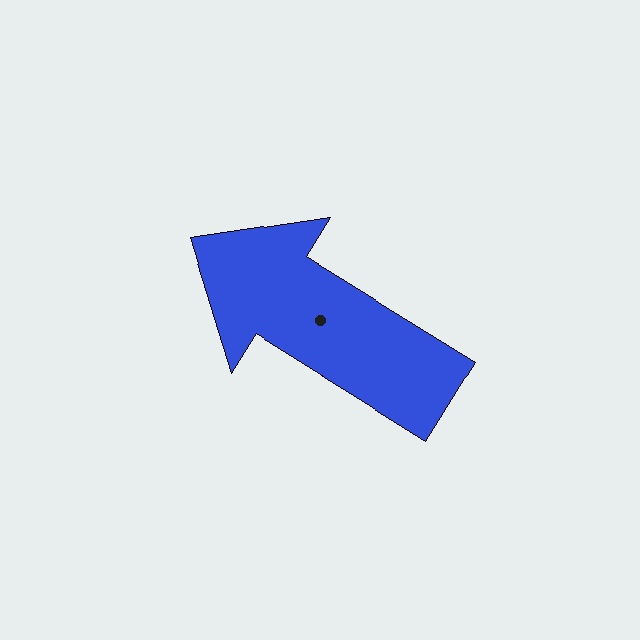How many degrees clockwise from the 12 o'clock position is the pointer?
Approximately 302 degrees.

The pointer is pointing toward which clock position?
Roughly 10 o'clock.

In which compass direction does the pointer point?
Northwest.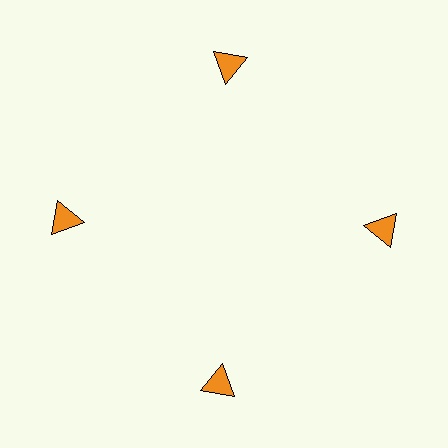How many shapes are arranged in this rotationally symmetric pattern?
There are 4 shapes, arranged in 4 groups of 1.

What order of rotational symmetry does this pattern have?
This pattern has 4-fold rotational symmetry.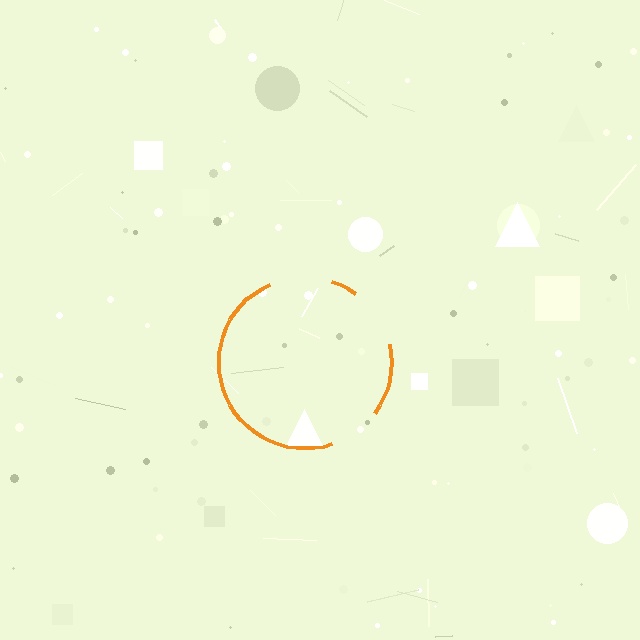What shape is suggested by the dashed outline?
The dashed outline suggests a circle.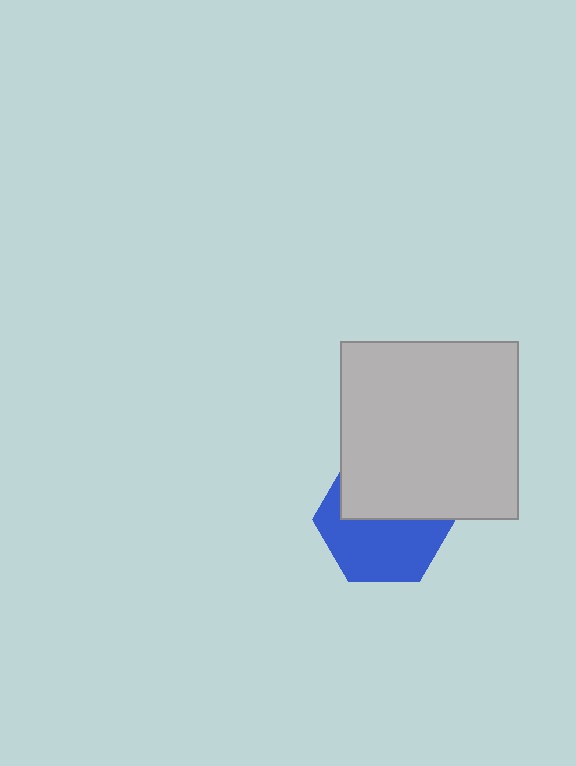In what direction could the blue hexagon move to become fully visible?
The blue hexagon could move down. That would shift it out from behind the light gray square entirely.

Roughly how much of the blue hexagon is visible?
About half of it is visible (roughly 55%).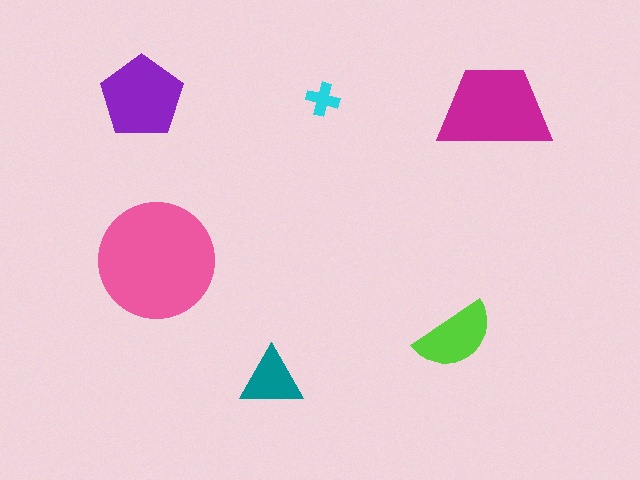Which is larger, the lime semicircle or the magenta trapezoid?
The magenta trapezoid.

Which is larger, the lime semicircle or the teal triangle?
The lime semicircle.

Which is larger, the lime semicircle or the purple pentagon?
The purple pentagon.